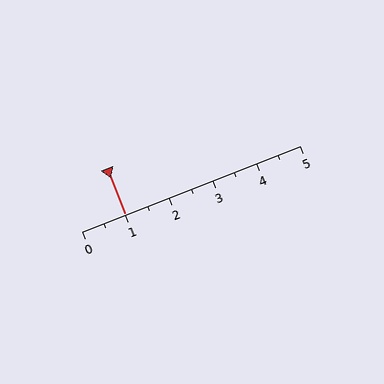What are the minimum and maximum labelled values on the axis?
The axis runs from 0 to 5.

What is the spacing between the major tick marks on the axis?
The major ticks are spaced 1 apart.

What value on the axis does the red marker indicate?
The marker indicates approximately 1.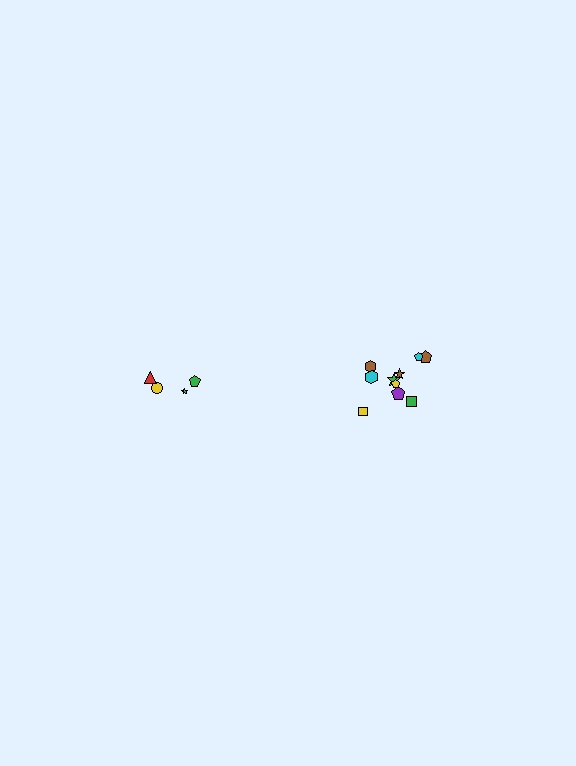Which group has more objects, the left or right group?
The right group.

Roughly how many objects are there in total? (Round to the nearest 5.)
Roughly 15 objects in total.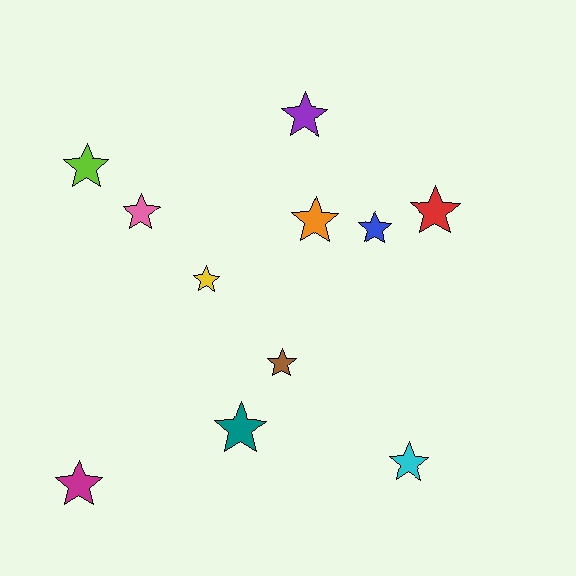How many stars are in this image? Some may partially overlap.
There are 11 stars.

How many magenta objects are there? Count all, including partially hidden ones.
There is 1 magenta object.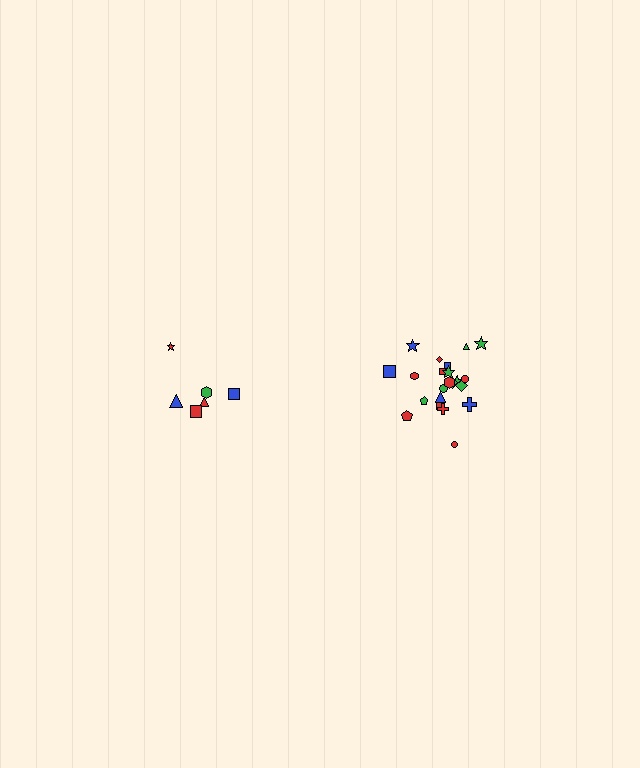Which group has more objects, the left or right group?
The right group.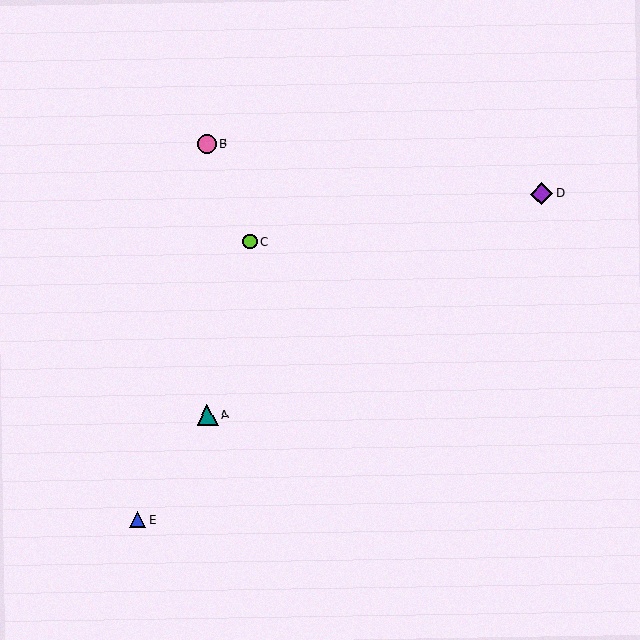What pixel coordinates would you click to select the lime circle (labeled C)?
Click at (250, 242) to select the lime circle C.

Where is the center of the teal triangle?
The center of the teal triangle is at (207, 415).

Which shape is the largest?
The purple diamond (labeled D) is the largest.